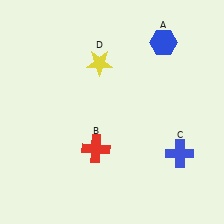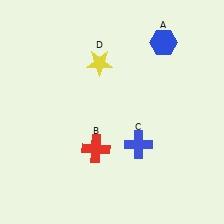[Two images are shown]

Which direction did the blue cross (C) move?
The blue cross (C) moved left.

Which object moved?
The blue cross (C) moved left.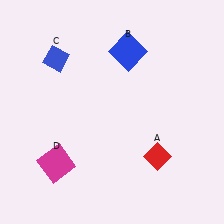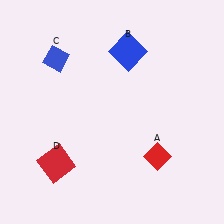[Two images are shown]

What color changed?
The square (D) changed from magenta in Image 1 to red in Image 2.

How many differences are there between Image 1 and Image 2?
There is 1 difference between the two images.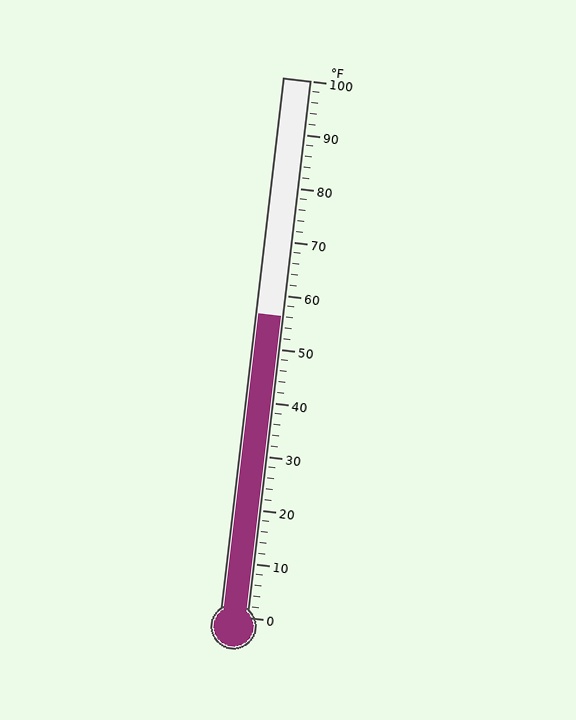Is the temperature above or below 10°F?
The temperature is above 10°F.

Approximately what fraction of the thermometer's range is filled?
The thermometer is filled to approximately 55% of its range.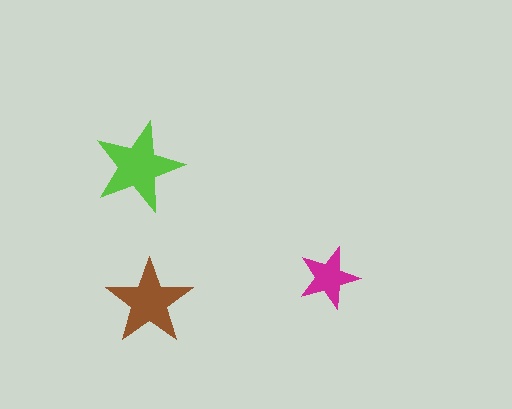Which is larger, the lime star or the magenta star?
The lime one.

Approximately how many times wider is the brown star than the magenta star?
About 1.5 times wider.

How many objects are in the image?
There are 3 objects in the image.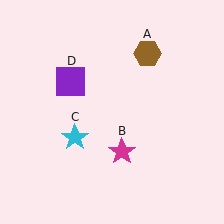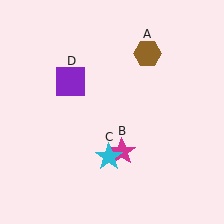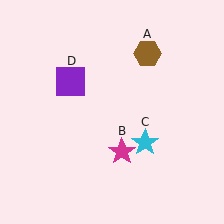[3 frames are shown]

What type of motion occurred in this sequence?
The cyan star (object C) rotated counterclockwise around the center of the scene.